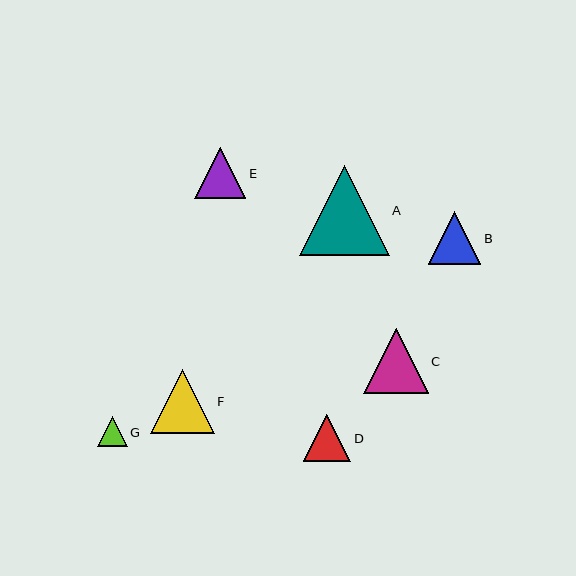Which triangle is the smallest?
Triangle G is the smallest with a size of approximately 29 pixels.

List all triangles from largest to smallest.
From largest to smallest: A, C, F, B, E, D, G.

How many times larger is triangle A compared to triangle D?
Triangle A is approximately 1.9 times the size of triangle D.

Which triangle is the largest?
Triangle A is the largest with a size of approximately 90 pixels.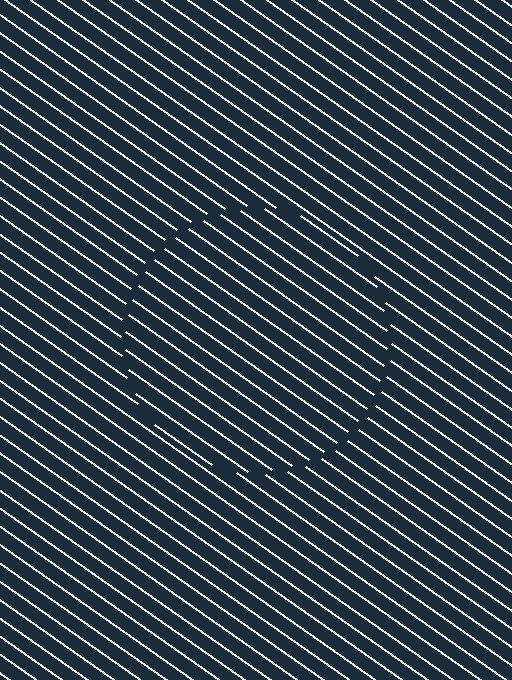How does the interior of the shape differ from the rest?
The interior of the shape contains the same grating, shifted by half a period — the contour is defined by the phase discontinuity where line-ends from the inner and outer gratings abut.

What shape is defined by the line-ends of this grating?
An illusory circle. The interior of the shape contains the same grating, shifted by half a period — the contour is defined by the phase discontinuity where line-ends from the inner and outer gratings abut.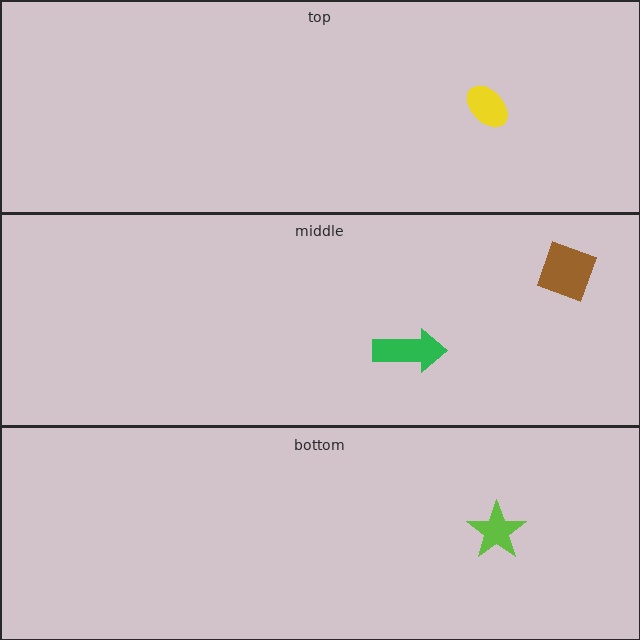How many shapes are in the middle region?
2.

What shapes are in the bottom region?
The lime star.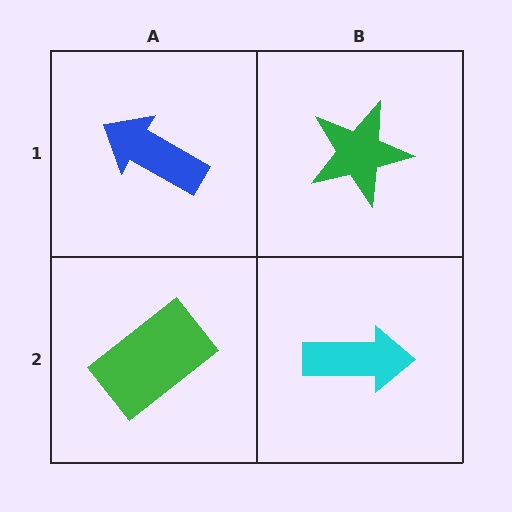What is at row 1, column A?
A blue arrow.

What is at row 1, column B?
A green star.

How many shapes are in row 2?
2 shapes.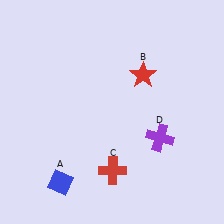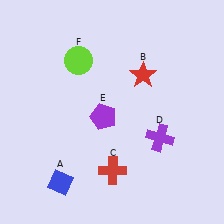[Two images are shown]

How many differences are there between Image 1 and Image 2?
There are 2 differences between the two images.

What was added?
A purple pentagon (E), a lime circle (F) were added in Image 2.